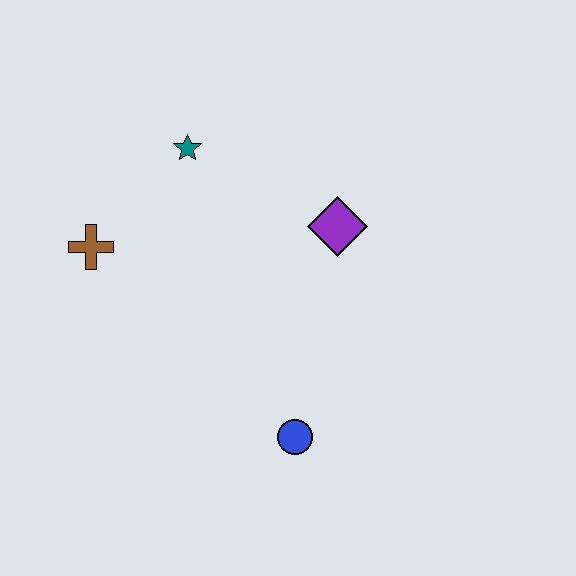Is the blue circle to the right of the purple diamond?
No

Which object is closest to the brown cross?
The teal star is closest to the brown cross.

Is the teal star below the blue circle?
No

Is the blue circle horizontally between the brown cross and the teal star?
No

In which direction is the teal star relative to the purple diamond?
The teal star is to the left of the purple diamond.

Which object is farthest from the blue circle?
The teal star is farthest from the blue circle.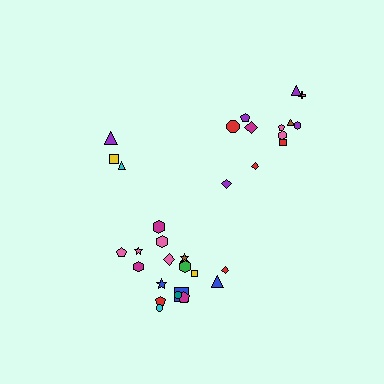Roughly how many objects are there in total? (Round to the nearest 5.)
Roughly 35 objects in total.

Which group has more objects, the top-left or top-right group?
The top-right group.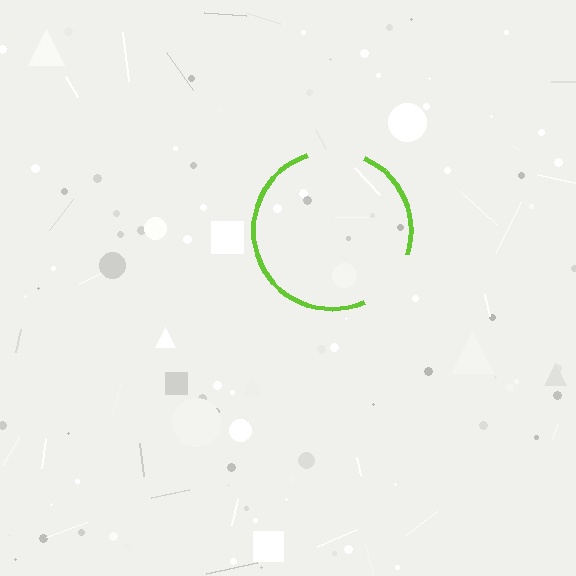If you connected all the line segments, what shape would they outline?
They would outline a circle.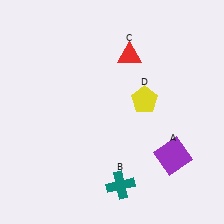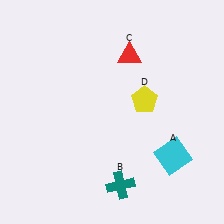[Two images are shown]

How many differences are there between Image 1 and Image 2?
There is 1 difference between the two images.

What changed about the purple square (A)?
In Image 1, A is purple. In Image 2, it changed to cyan.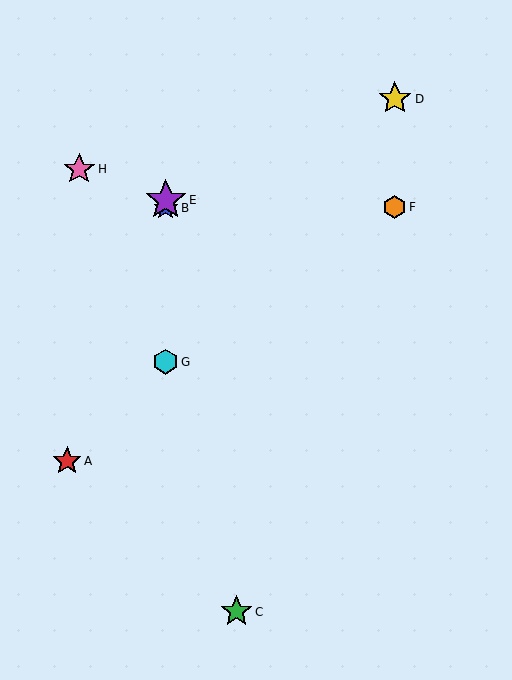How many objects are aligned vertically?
3 objects (B, E, G) are aligned vertically.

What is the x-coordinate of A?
Object A is at x≈67.